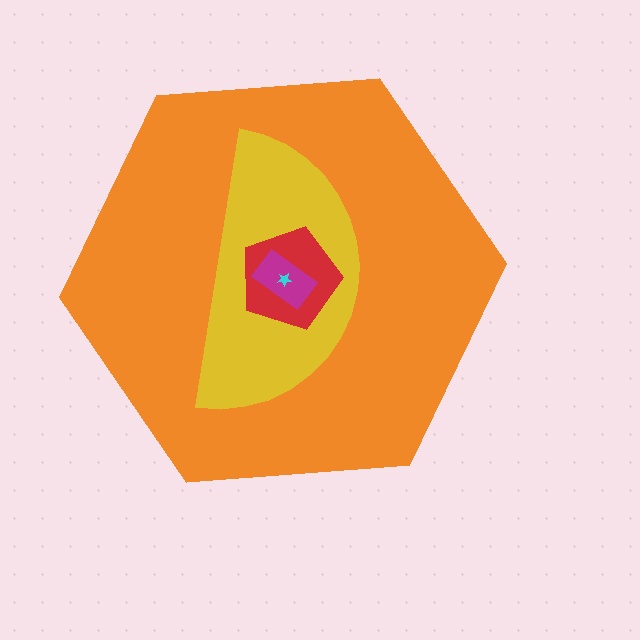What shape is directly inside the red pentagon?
The magenta rectangle.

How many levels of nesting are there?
5.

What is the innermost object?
The cyan star.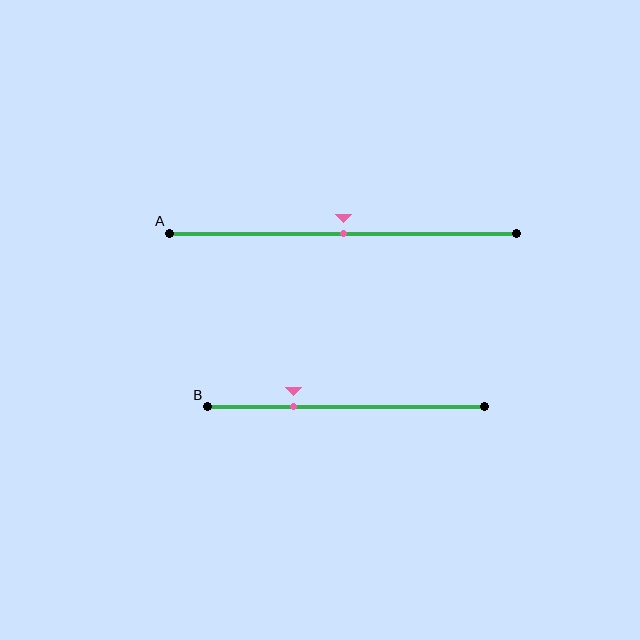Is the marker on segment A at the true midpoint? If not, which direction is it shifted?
Yes, the marker on segment A is at the true midpoint.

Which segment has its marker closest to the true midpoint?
Segment A has its marker closest to the true midpoint.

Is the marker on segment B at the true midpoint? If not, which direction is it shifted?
No, the marker on segment B is shifted to the left by about 19% of the segment length.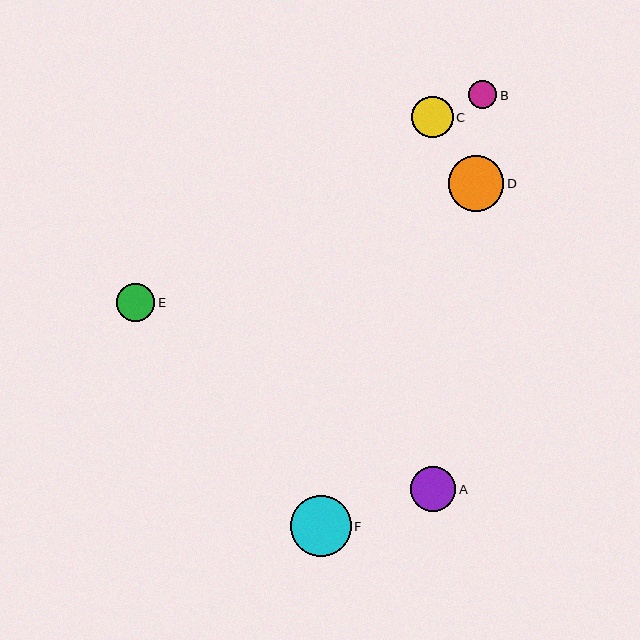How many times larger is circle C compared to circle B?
Circle C is approximately 1.5 times the size of circle B.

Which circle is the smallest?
Circle B is the smallest with a size of approximately 28 pixels.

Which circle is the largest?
Circle F is the largest with a size of approximately 60 pixels.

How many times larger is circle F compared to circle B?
Circle F is approximately 2.2 times the size of circle B.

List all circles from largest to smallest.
From largest to smallest: F, D, A, C, E, B.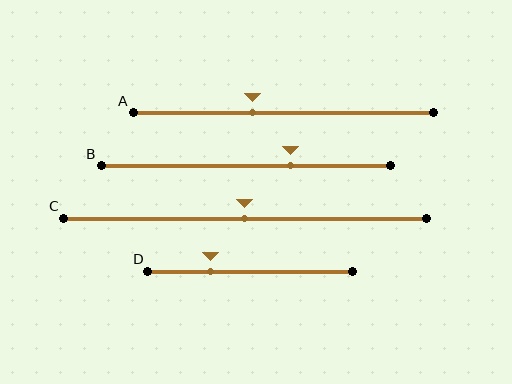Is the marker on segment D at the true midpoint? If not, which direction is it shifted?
No, the marker on segment D is shifted to the left by about 19% of the segment length.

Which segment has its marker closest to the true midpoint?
Segment C has its marker closest to the true midpoint.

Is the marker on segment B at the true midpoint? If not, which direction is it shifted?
No, the marker on segment B is shifted to the right by about 15% of the segment length.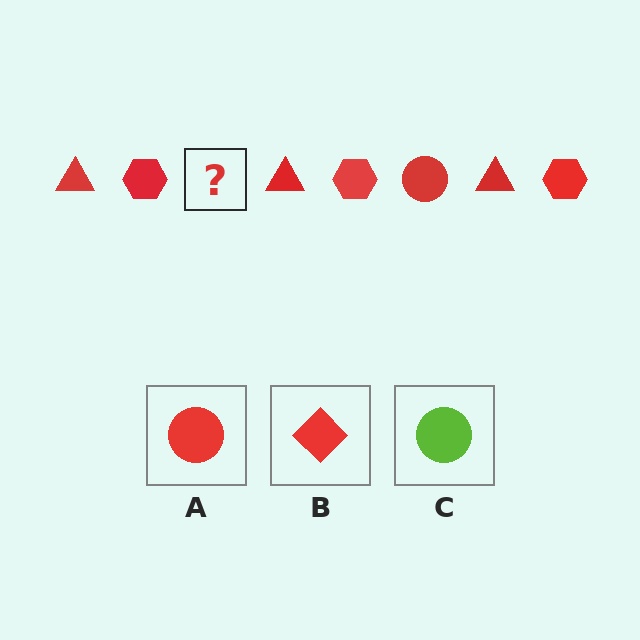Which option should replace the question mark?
Option A.